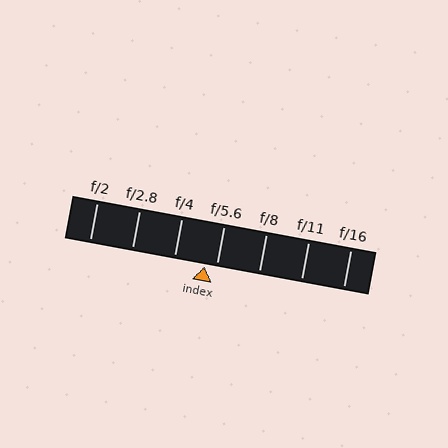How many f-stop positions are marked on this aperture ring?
There are 7 f-stop positions marked.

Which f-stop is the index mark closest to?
The index mark is closest to f/5.6.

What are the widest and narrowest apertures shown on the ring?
The widest aperture shown is f/2 and the narrowest is f/16.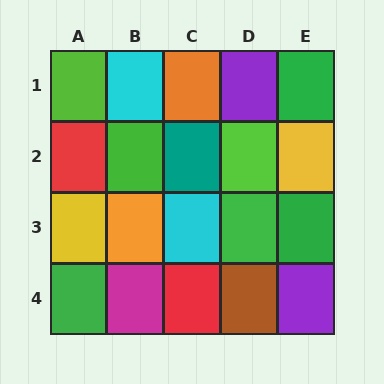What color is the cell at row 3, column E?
Green.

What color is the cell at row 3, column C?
Cyan.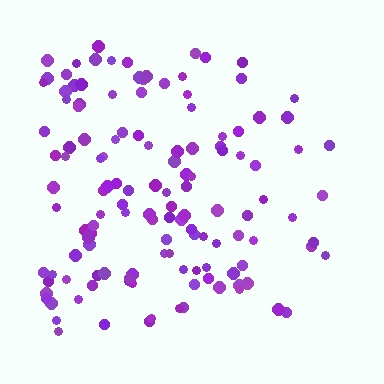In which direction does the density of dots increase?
From right to left, with the left side densest.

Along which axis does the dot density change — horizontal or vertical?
Horizontal.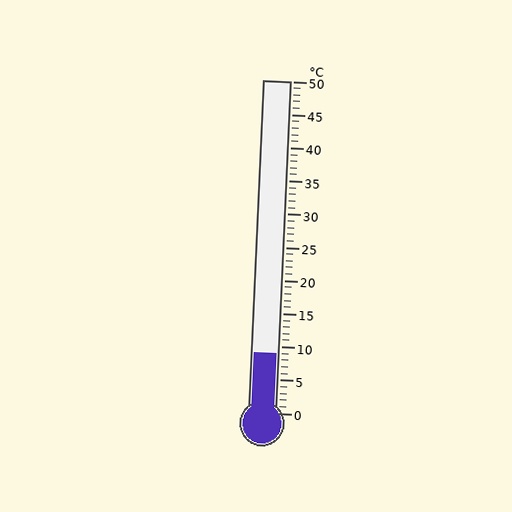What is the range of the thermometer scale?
The thermometer scale ranges from 0°C to 50°C.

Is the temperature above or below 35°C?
The temperature is below 35°C.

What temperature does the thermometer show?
The thermometer shows approximately 9°C.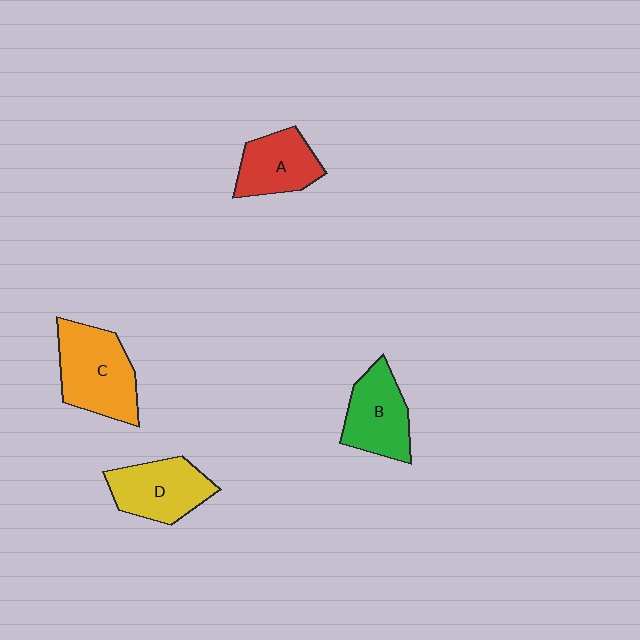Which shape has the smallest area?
Shape A (red).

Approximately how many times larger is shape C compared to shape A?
Approximately 1.4 times.